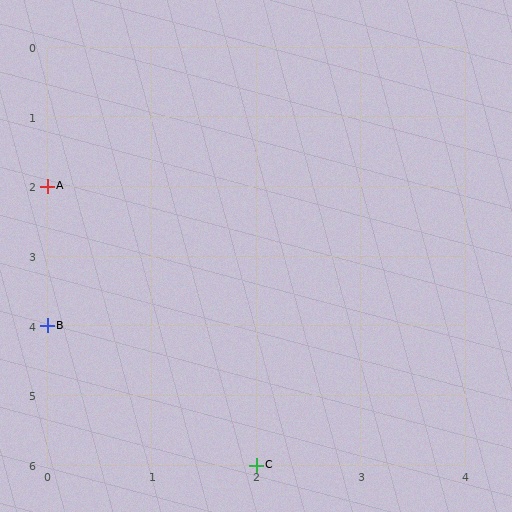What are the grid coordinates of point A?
Point A is at grid coordinates (0, 2).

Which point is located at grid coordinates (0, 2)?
Point A is at (0, 2).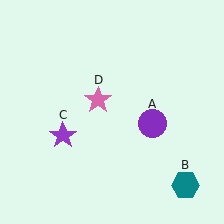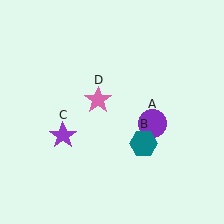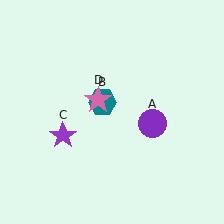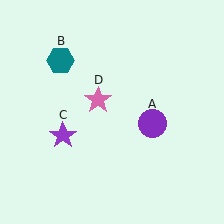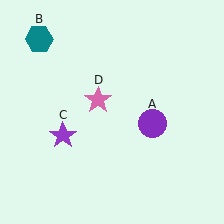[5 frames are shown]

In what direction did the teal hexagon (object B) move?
The teal hexagon (object B) moved up and to the left.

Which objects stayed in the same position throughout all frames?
Purple circle (object A) and purple star (object C) and pink star (object D) remained stationary.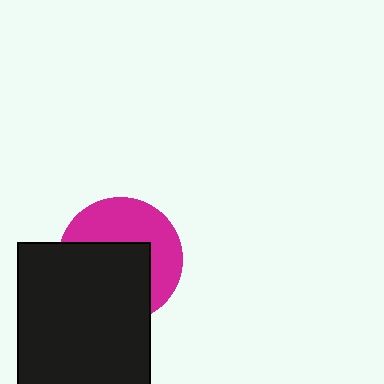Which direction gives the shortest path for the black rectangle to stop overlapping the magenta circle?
Moving toward the lower-left gives the shortest separation.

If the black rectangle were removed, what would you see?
You would see the complete magenta circle.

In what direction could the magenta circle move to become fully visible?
The magenta circle could move toward the upper-right. That would shift it out from behind the black rectangle entirely.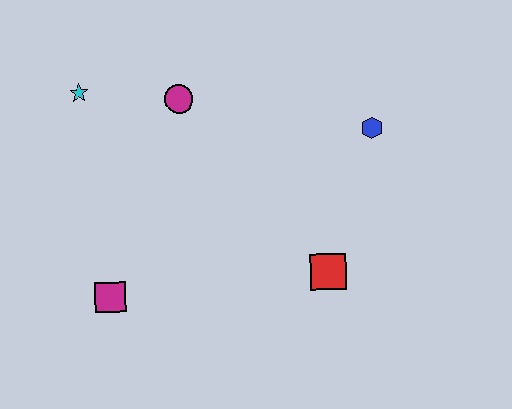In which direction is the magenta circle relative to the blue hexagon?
The magenta circle is to the left of the blue hexagon.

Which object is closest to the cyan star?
The magenta circle is closest to the cyan star.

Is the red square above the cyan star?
No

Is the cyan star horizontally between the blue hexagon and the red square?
No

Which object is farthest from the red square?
The cyan star is farthest from the red square.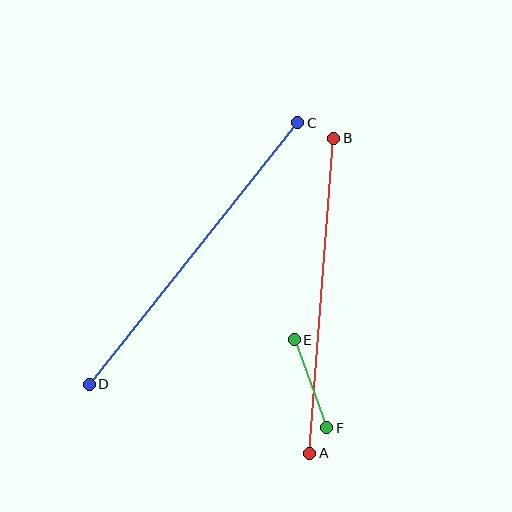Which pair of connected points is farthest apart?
Points C and D are farthest apart.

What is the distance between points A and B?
The distance is approximately 316 pixels.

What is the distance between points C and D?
The distance is approximately 334 pixels.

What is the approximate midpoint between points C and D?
The midpoint is at approximately (193, 253) pixels.